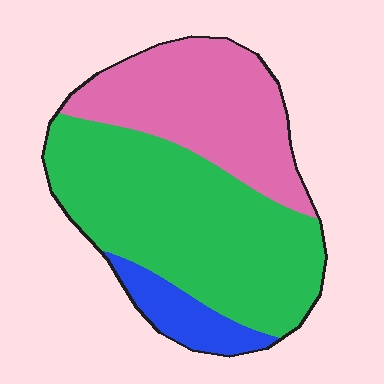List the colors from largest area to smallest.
From largest to smallest: green, pink, blue.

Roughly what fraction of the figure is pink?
Pink takes up about one third (1/3) of the figure.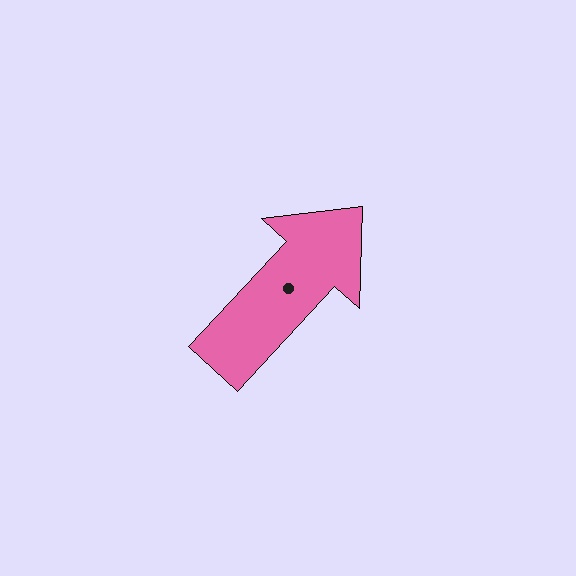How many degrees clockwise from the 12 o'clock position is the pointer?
Approximately 43 degrees.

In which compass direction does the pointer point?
Northeast.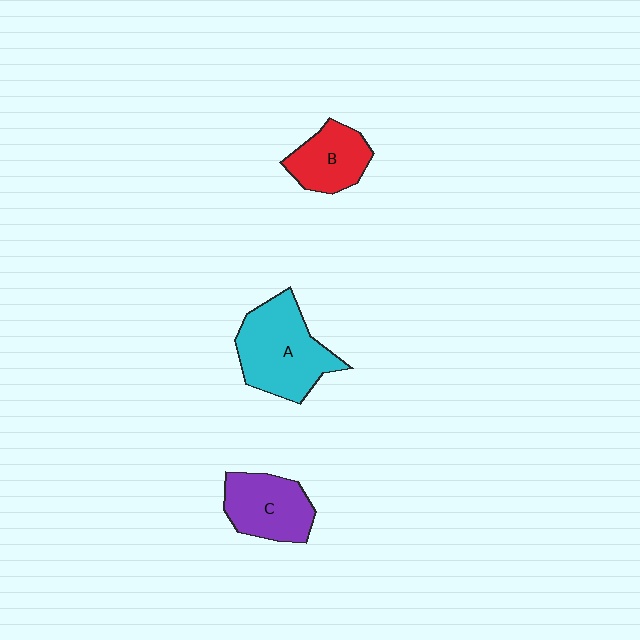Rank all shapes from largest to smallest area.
From largest to smallest: A (cyan), C (purple), B (red).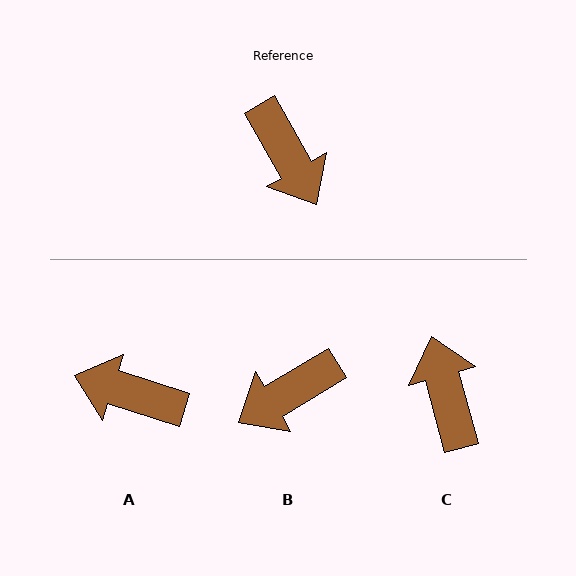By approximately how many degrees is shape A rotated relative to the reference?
Approximately 137 degrees clockwise.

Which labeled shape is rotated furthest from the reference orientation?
C, about 166 degrees away.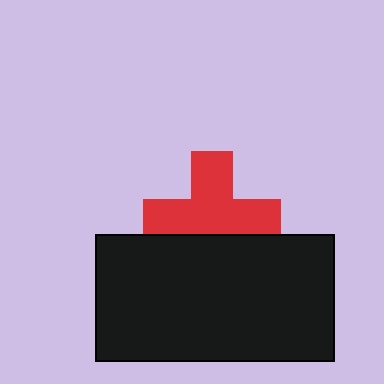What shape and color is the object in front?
The object in front is a black rectangle.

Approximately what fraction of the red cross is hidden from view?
Roughly 32% of the red cross is hidden behind the black rectangle.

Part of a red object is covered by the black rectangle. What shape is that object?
It is a cross.